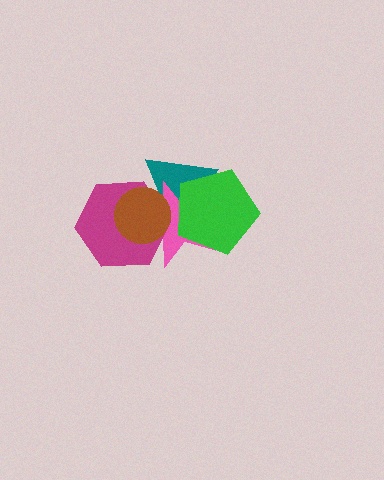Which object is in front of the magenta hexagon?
The brown circle is in front of the magenta hexagon.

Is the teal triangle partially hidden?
Yes, it is partially covered by another shape.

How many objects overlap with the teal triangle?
4 objects overlap with the teal triangle.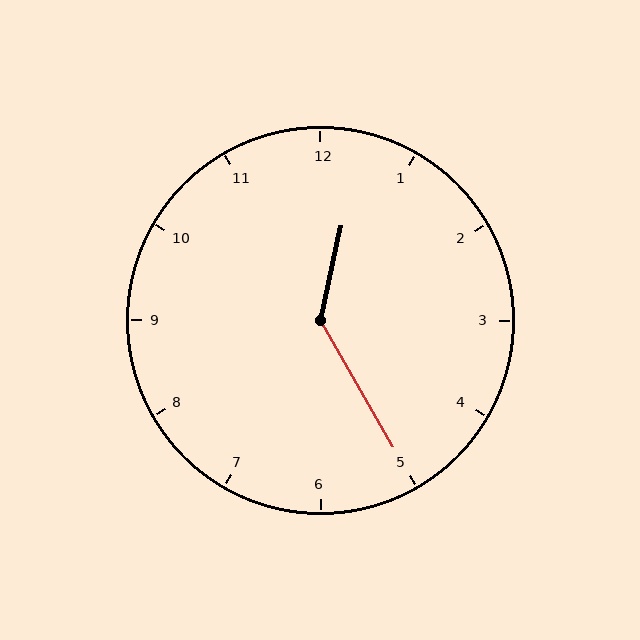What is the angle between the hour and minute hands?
Approximately 138 degrees.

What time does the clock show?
12:25.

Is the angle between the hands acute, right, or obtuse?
It is obtuse.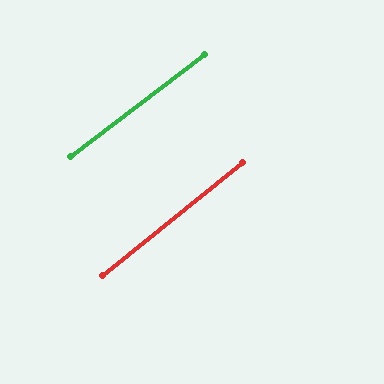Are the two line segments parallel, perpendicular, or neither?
Parallel — their directions differ by only 1.6°.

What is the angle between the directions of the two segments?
Approximately 2 degrees.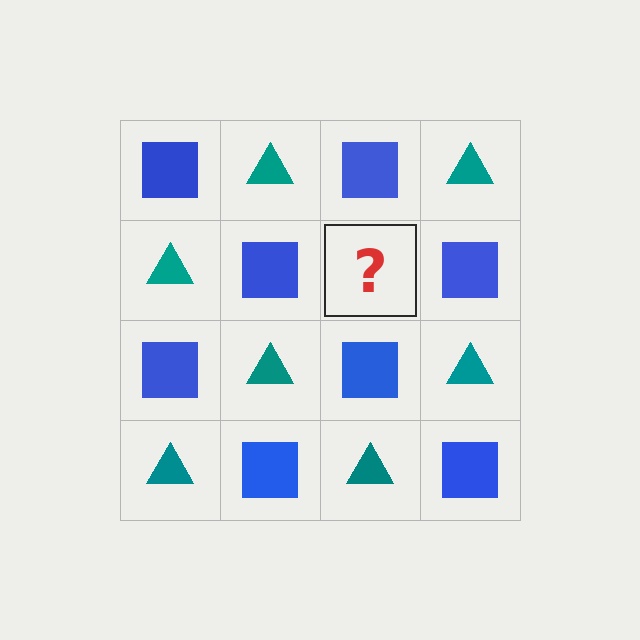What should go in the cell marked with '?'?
The missing cell should contain a teal triangle.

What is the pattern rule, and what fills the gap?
The rule is that it alternates blue square and teal triangle in a checkerboard pattern. The gap should be filled with a teal triangle.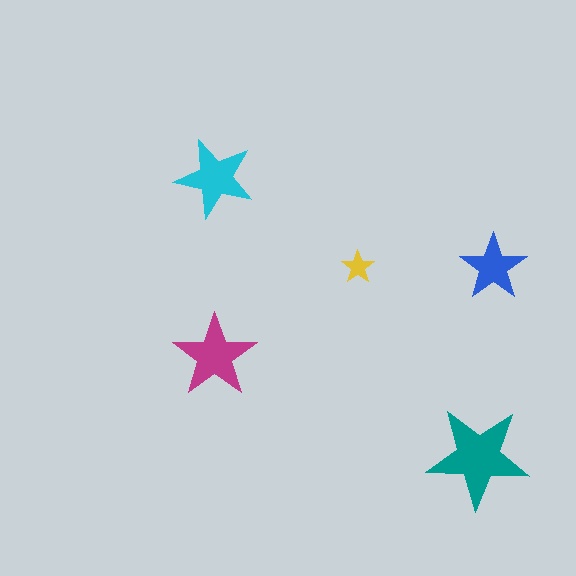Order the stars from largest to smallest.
the teal one, the magenta one, the cyan one, the blue one, the yellow one.